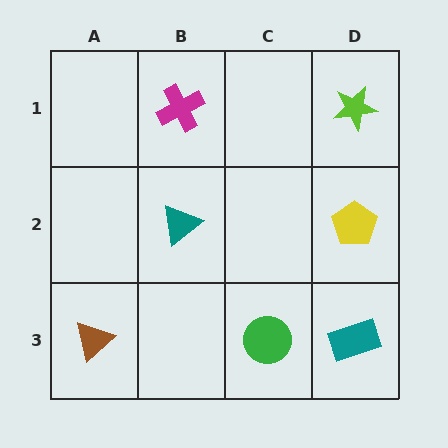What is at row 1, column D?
A lime star.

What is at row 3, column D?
A teal rectangle.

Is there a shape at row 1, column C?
No, that cell is empty.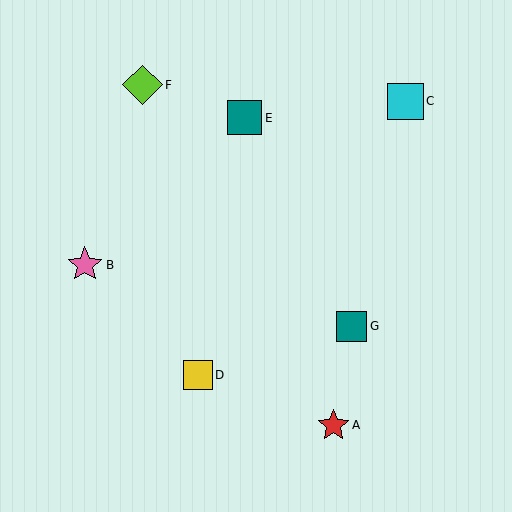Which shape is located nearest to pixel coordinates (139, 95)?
The lime diamond (labeled F) at (143, 85) is nearest to that location.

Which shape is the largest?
The lime diamond (labeled F) is the largest.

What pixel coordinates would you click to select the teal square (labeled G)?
Click at (351, 326) to select the teal square G.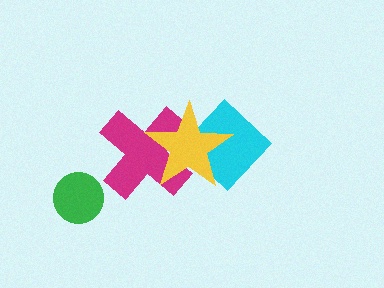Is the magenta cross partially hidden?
Yes, it is partially covered by another shape.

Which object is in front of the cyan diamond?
The yellow star is in front of the cyan diamond.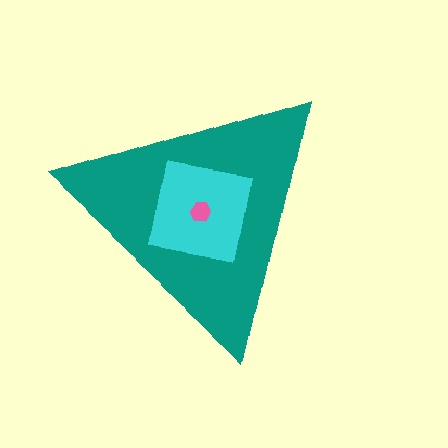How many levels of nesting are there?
3.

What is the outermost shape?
The teal triangle.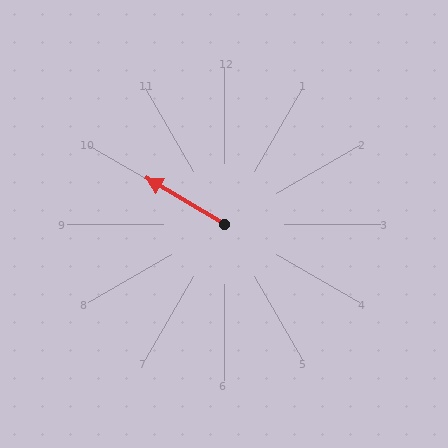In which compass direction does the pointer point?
Northwest.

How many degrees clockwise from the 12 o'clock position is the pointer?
Approximately 301 degrees.